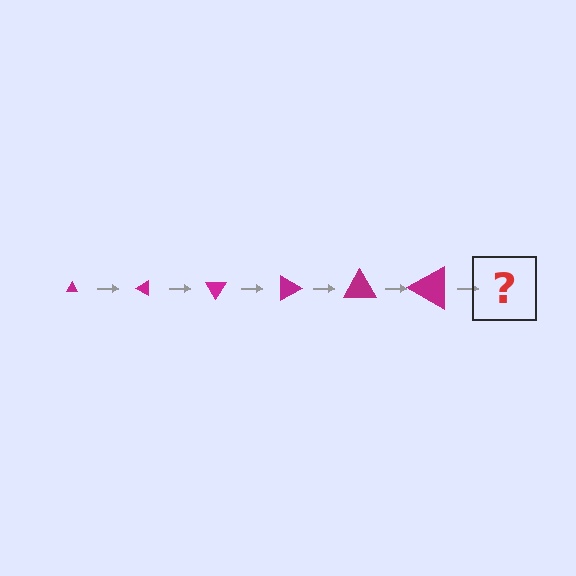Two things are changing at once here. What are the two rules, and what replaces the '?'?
The two rules are that the triangle grows larger each step and it rotates 30 degrees each step. The '?' should be a triangle, larger than the previous one and rotated 180 degrees from the start.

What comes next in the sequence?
The next element should be a triangle, larger than the previous one and rotated 180 degrees from the start.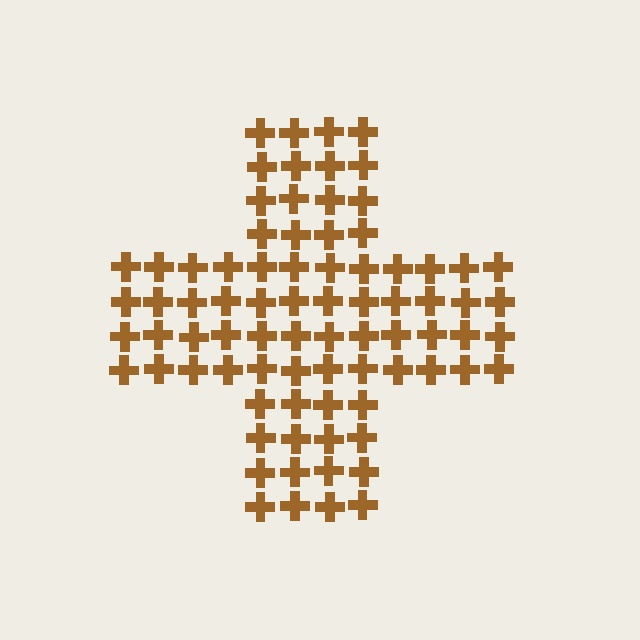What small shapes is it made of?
It is made of small crosses.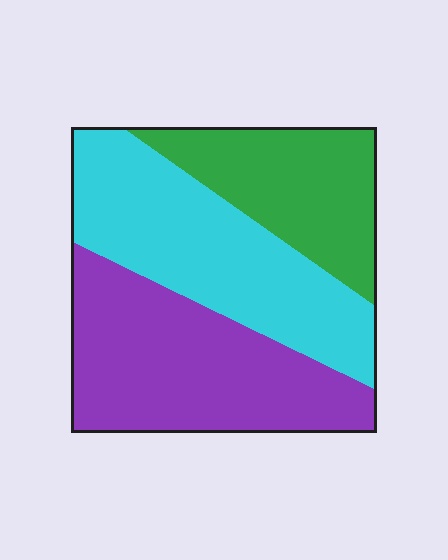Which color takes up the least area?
Green, at roughly 25%.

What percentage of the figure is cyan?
Cyan takes up about three eighths (3/8) of the figure.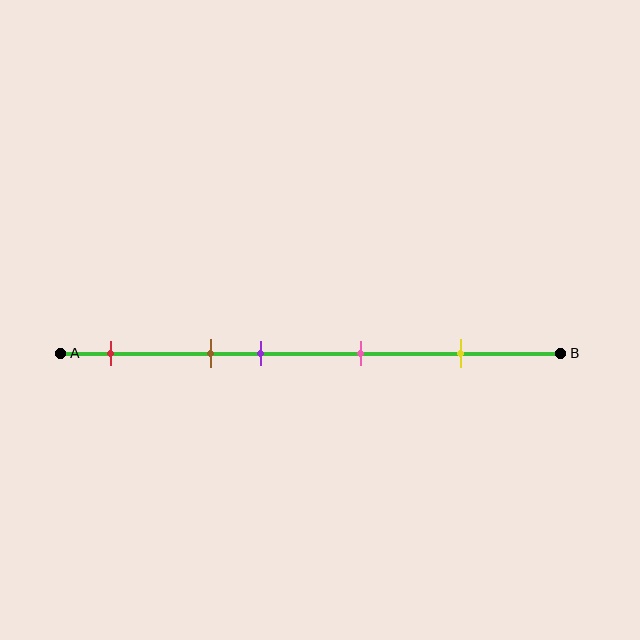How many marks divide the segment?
There are 5 marks dividing the segment.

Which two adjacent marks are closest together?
The brown and purple marks are the closest adjacent pair.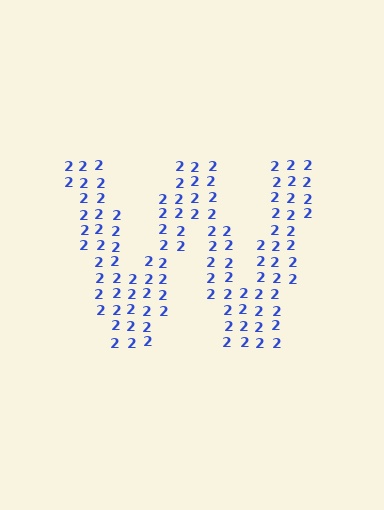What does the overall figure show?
The overall figure shows the letter W.